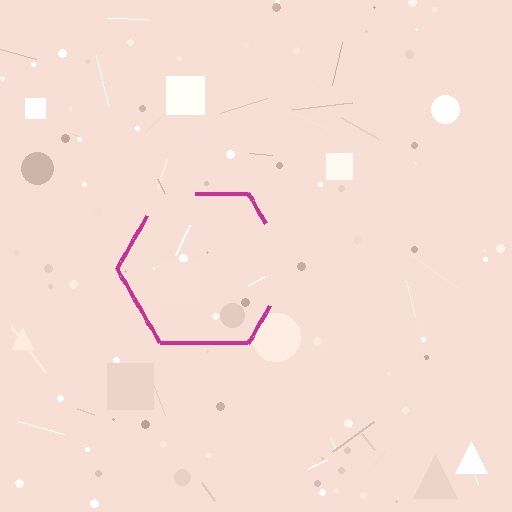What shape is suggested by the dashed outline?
The dashed outline suggests a hexagon.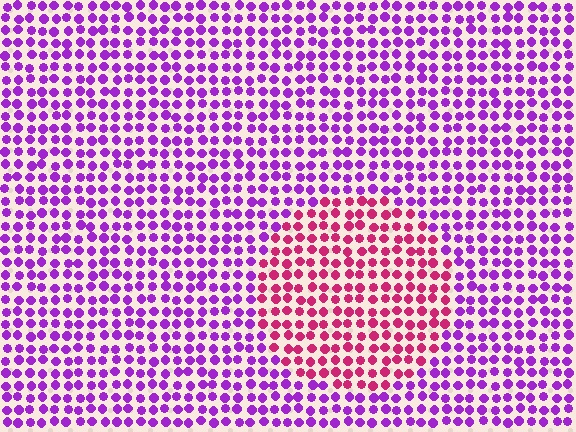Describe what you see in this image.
The image is filled with small purple elements in a uniform arrangement. A circle-shaped region is visible where the elements are tinted to a slightly different hue, forming a subtle color boundary.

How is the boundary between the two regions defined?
The boundary is defined purely by a slight shift in hue (about 47 degrees). Spacing, size, and orientation are identical on both sides.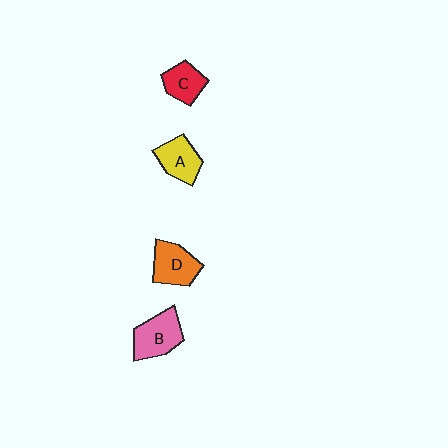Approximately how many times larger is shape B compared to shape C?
Approximately 1.4 times.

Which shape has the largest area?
Shape B (pink).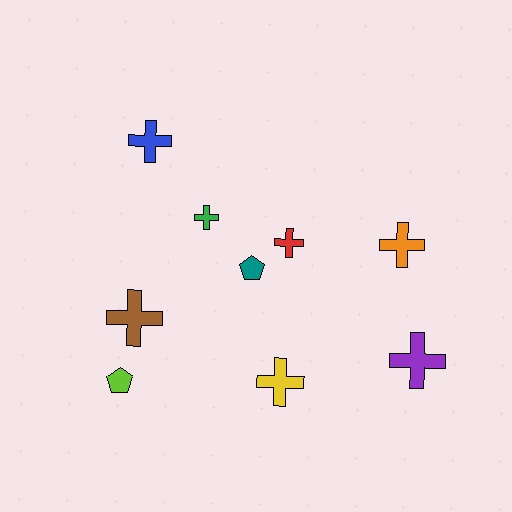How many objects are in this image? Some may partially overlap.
There are 9 objects.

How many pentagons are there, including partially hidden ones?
There are 2 pentagons.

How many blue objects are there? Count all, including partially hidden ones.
There is 1 blue object.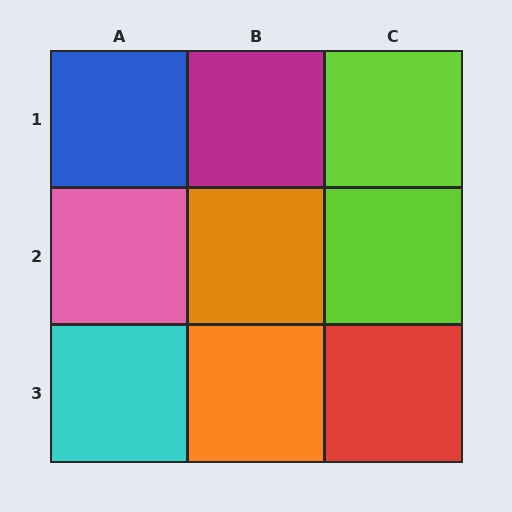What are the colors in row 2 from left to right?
Pink, orange, lime.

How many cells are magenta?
1 cell is magenta.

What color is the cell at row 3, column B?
Orange.